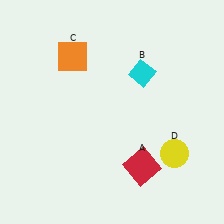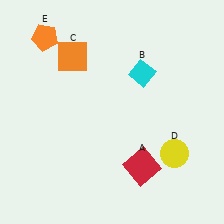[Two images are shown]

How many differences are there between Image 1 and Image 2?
There is 1 difference between the two images.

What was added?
An orange pentagon (E) was added in Image 2.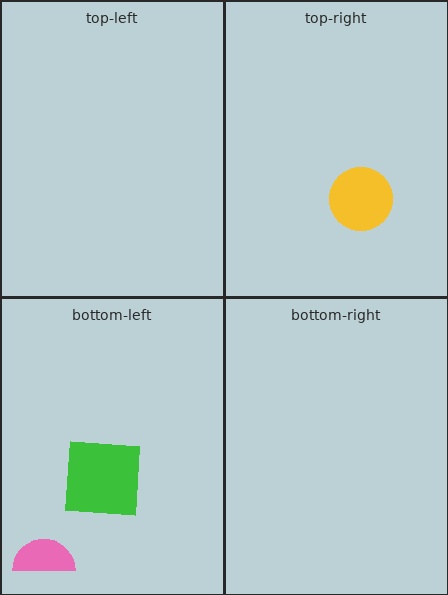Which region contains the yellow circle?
The top-right region.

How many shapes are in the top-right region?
1.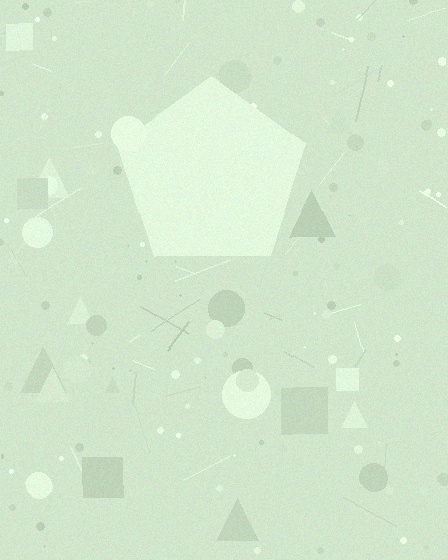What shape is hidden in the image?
A pentagon is hidden in the image.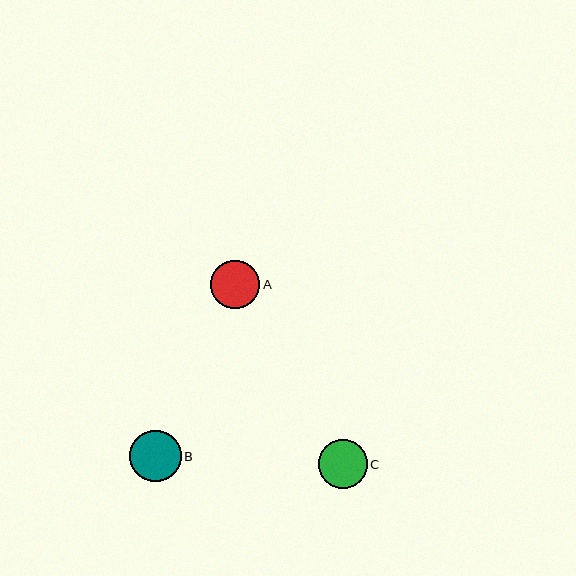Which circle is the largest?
Circle B is the largest with a size of approximately 52 pixels.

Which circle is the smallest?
Circle C is the smallest with a size of approximately 48 pixels.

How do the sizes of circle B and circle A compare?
Circle B and circle A are approximately the same size.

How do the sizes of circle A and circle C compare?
Circle A and circle C are approximately the same size.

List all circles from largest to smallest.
From largest to smallest: B, A, C.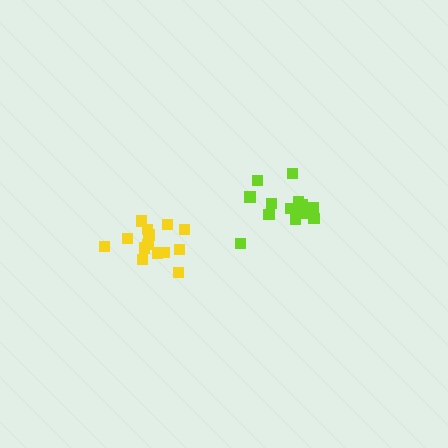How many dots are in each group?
Group 1: 14 dots, Group 2: 15 dots (29 total).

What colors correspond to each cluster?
The clusters are colored: lime, yellow.